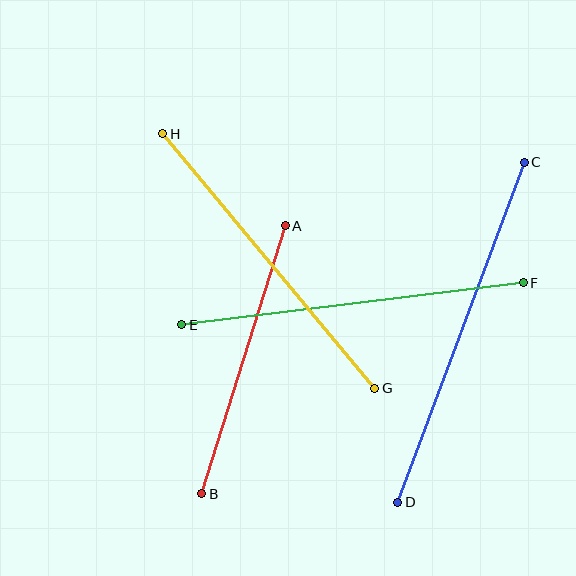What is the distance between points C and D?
The distance is approximately 363 pixels.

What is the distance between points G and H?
The distance is approximately 331 pixels.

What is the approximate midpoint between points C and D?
The midpoint is at approximately (461, 332) pixels.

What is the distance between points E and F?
The distance is approximately 344 pixels.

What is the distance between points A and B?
The distance is approximately 280 pixels.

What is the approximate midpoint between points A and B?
The midpoint is at approximately (243, 360) pixels.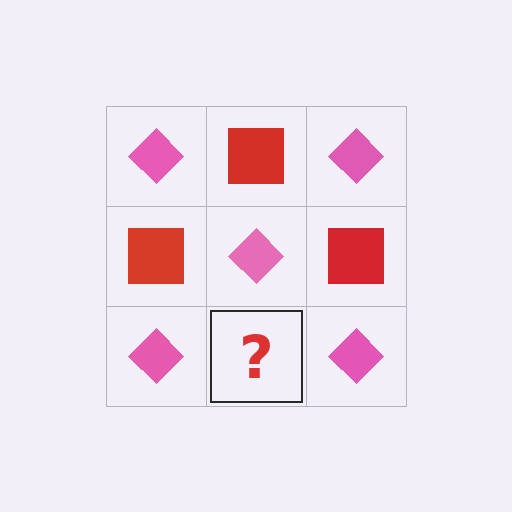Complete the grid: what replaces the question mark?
The question mark should be replaced with a red square.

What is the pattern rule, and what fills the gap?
The rule is that it alternates pink diamond and red square in a checkerboard pattern. The gap should be filled with a red square.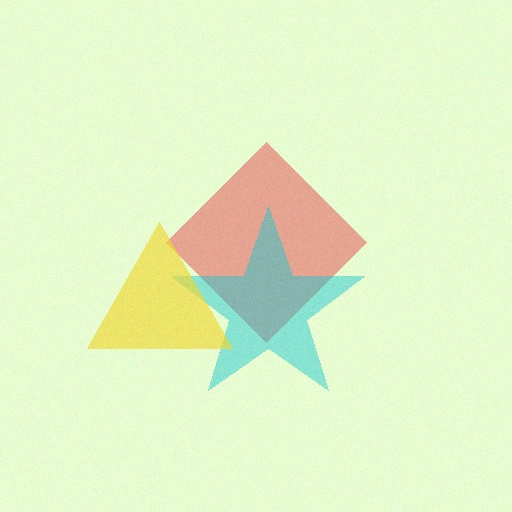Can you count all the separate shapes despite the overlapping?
Yes, there are 3 separate shapes.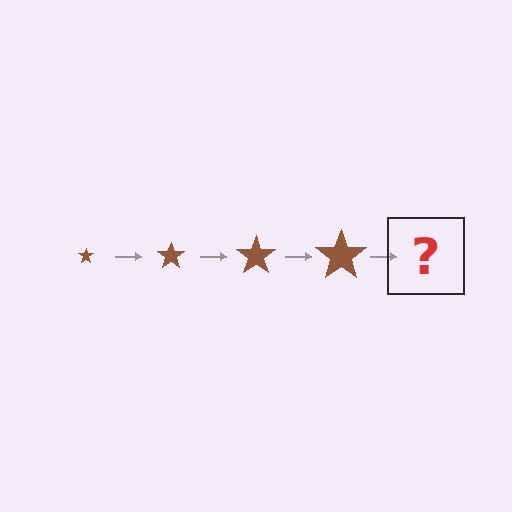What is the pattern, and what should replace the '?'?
The pattern is that the star gets progressively larger each step. The '?' should be a brown star, larger than the previous one.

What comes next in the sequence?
The next element should be a brown star, larger than the previous one.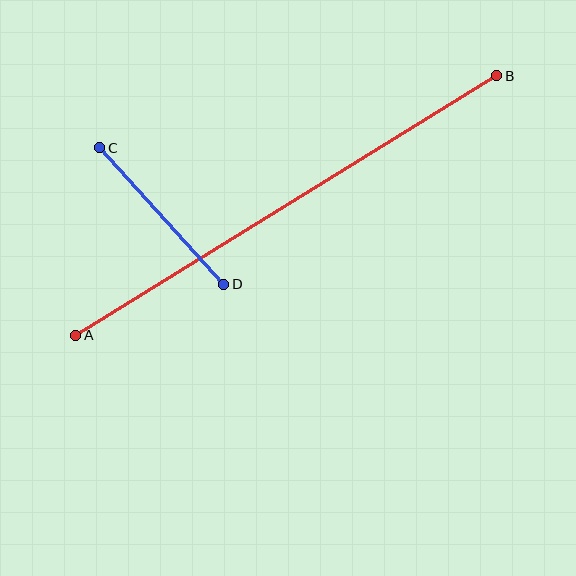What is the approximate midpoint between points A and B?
The midpoint is at approximately (286, 205) pixels.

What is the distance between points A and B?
The distance is approximately 495 pixels.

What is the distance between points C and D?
The distance is approximately 184 pixels.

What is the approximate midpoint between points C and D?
The midpoint is at approximately (162, 216) pixels.